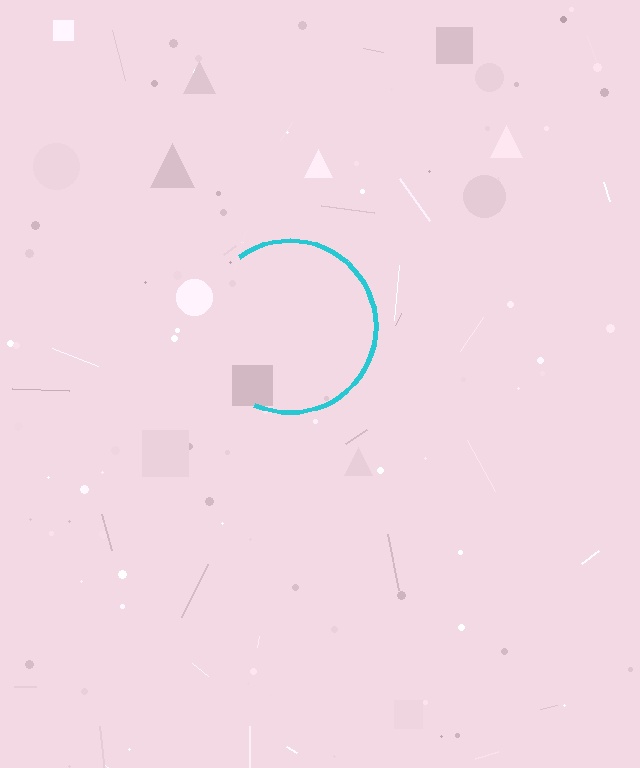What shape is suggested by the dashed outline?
The dashed outline suggests a circle.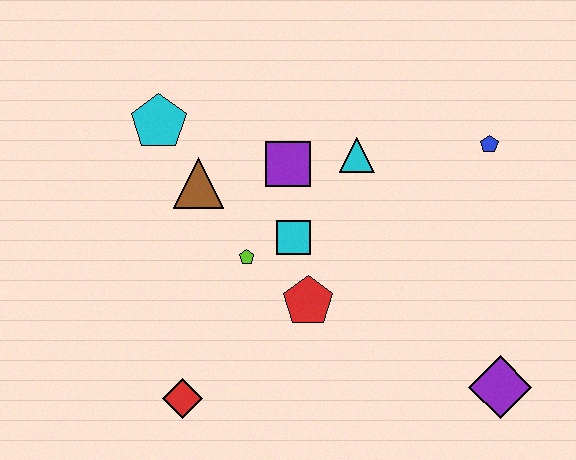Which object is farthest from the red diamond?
The blue pentagon is farthest from the red diamond.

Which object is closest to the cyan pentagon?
The brown triangle is closest to the cyan pentagon.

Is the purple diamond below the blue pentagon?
Yes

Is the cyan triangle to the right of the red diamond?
Yes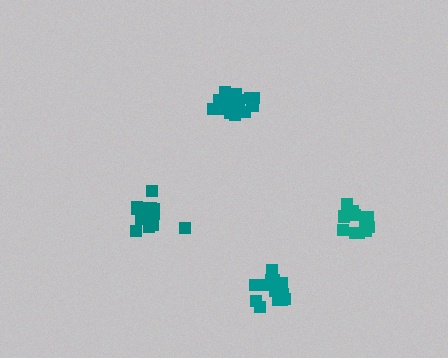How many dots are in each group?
Group 1: 16 dots, Group 2: 16 dots, Group 3: 19 dots, Group 4: 13 dots (64 total).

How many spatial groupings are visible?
There are 4 spatial groupings.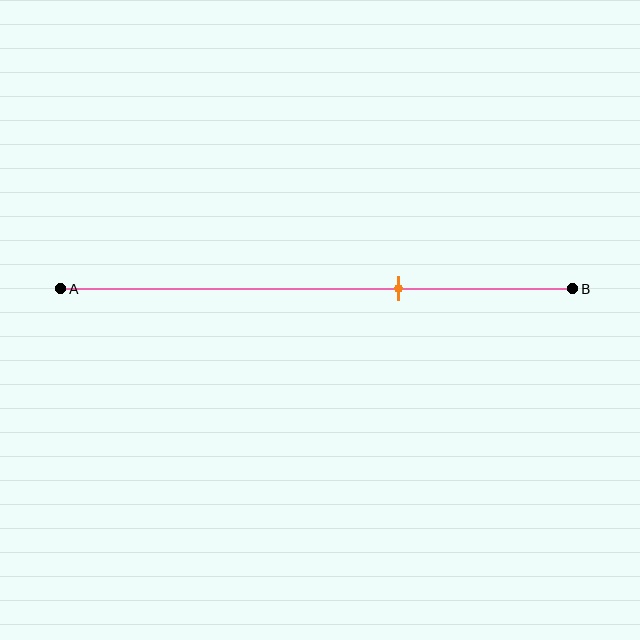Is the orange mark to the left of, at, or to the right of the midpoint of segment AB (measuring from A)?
The orange mark is to the right of the midpoint of segment AB.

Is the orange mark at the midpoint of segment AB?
No, the mark is at about 65% from A, not at the 50% midpoint.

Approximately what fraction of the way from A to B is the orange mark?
The orange mark is approximately 65% of the way from A to B.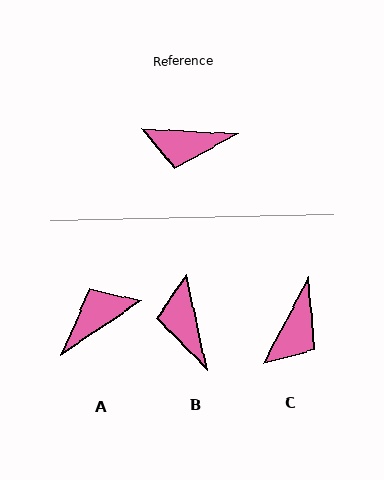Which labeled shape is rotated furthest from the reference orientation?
A, about 143 degrees away.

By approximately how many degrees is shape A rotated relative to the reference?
Approximately 143 degrees clockwise.